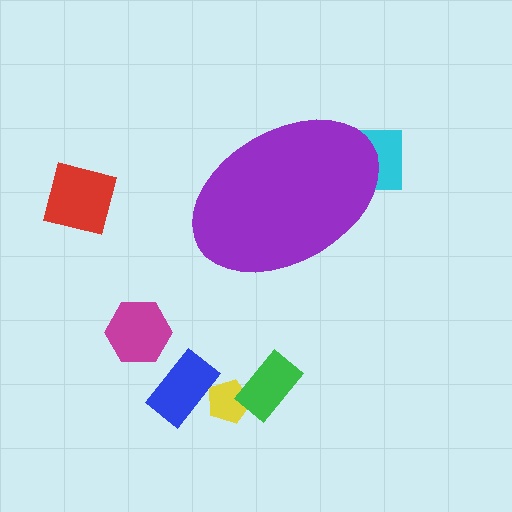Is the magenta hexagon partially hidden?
No, the magenta hexagon is fully visible.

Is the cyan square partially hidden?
Yes, the cyan square is partially hidden behind the purple ellipse.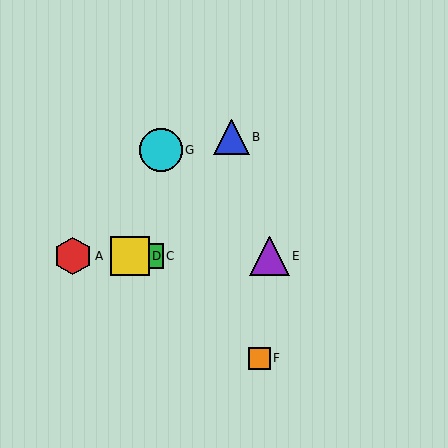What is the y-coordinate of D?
Object D is at y≈256.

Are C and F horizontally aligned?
No, C is at y≈256 and F is at y≈358.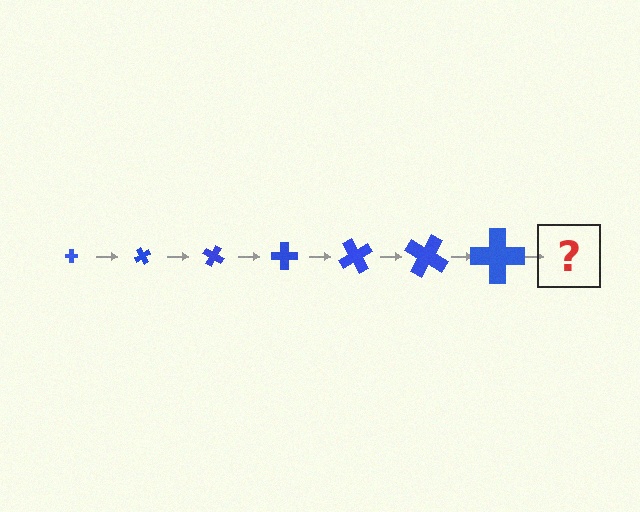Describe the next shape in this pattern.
It should be a cross, larger than the previous one and rotated 420 degrees from the start.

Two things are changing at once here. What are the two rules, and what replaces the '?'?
The two rules are that the cross grows larger each step and it rotates 60 degrees each step. The '?' should be a cross, larger than the previous one and rotated 420 degrees from the start.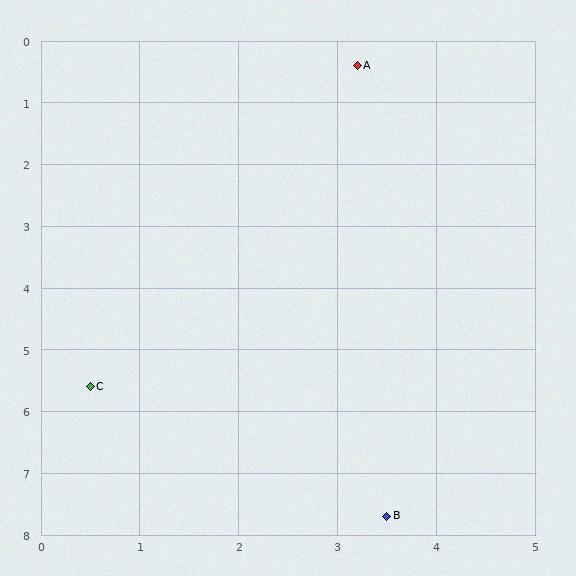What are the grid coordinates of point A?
Point A is at approximately (3.2, 0.4).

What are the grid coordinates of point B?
Point B is at approximately (3.5, 7.7).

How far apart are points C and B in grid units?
Points C and B are about 3.7 grid units apart.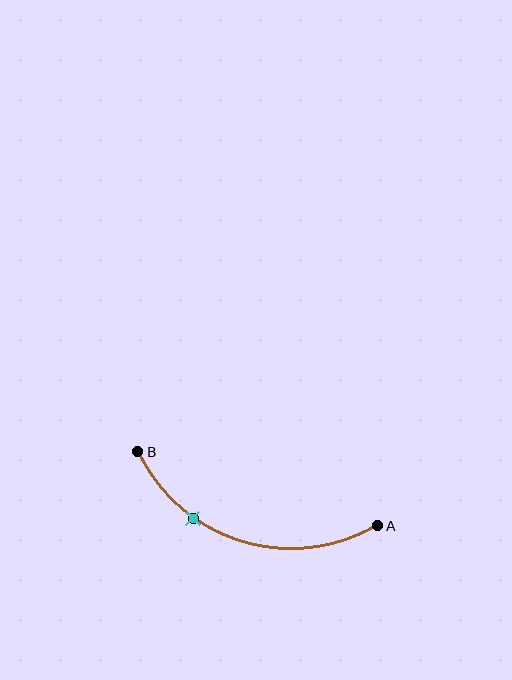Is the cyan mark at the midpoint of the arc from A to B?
No. The cyan mark lies on the arc but is closer to endpoint B. The arc midpoint would be at the point on the curve equidistant along the arc from both A and B.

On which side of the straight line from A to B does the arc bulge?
The arc bulges below the straight line connecting A and B.